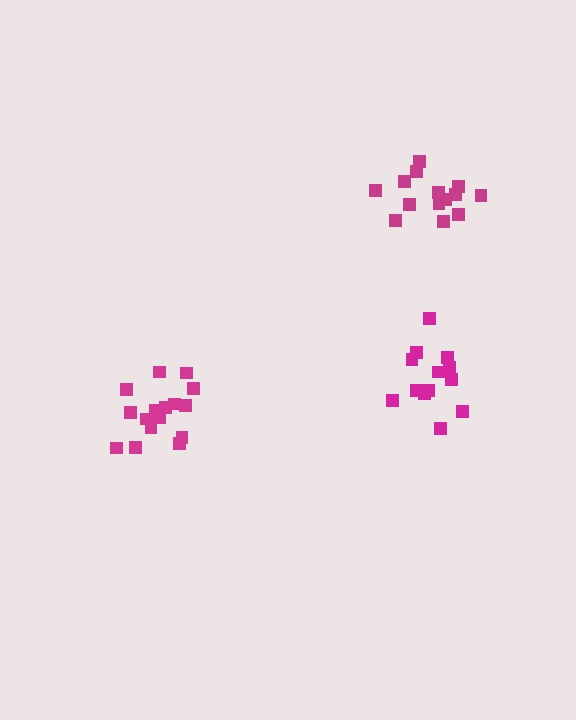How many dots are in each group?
Group 1: 16 dots, Group 2: 14 dots, Group 3: 13 dots (43 total).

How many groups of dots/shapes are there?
There are 3 groups.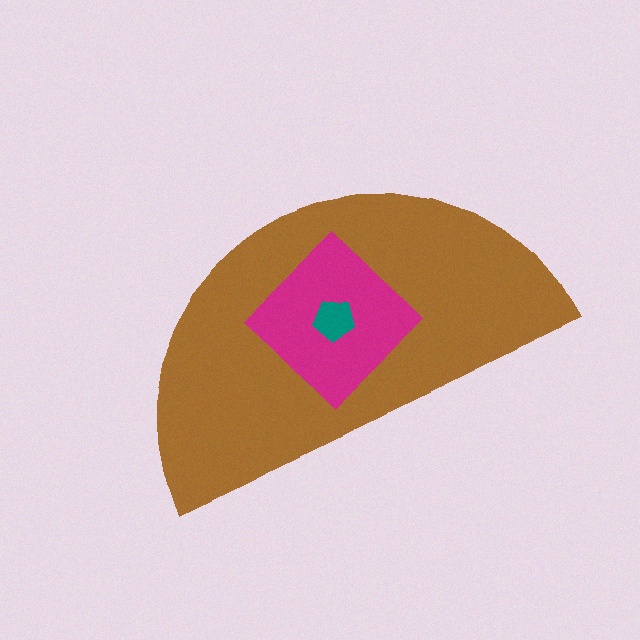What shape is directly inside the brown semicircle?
The magenta diamond.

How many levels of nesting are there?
3.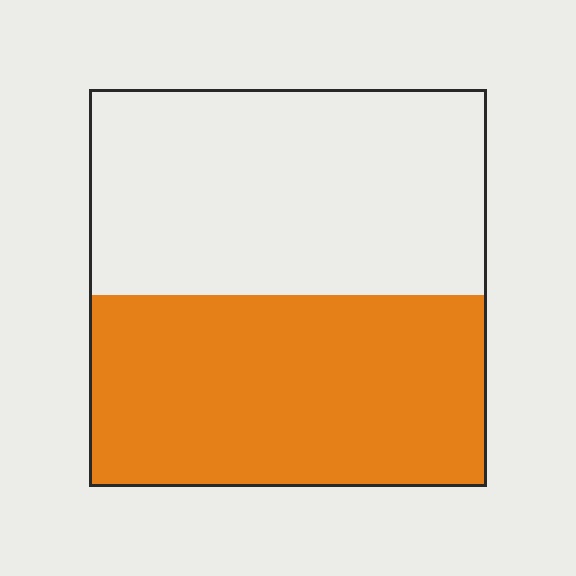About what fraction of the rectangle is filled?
About one half (1/2).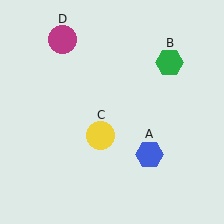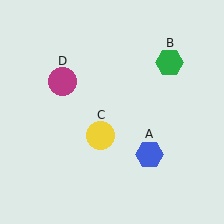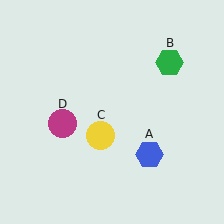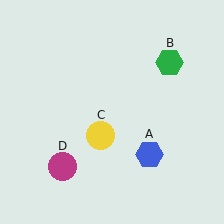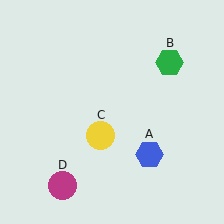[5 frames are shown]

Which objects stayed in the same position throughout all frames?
Blue hexagon (object A) and green hexagon (object B) and yellow circle (object C) remained stationary.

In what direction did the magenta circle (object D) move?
The magenta circle (object D) moved down.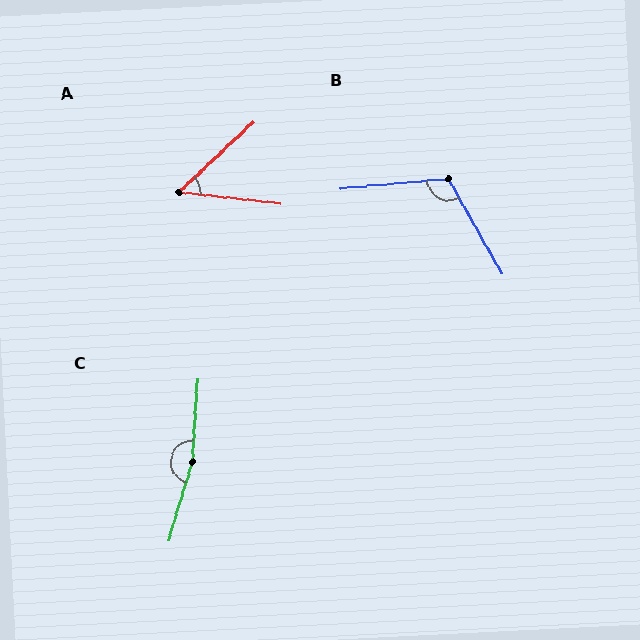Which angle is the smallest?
A, at approximately 49 degrees.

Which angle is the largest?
C, at approximately 167 degrees.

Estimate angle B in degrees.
Approximately 114 degrees.